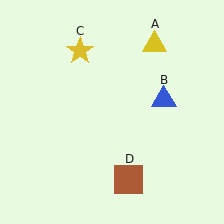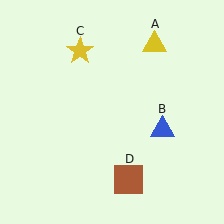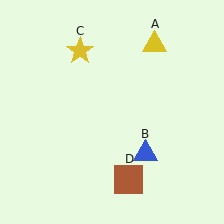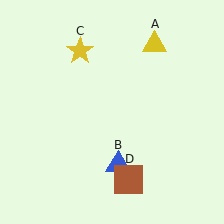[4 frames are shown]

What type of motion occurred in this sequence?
The blue triangle (object B) rotated clockwise around the center of the scene.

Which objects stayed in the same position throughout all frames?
Yellow triangle (object A) and yellow star (object C) and brown square (object D) remained stationary.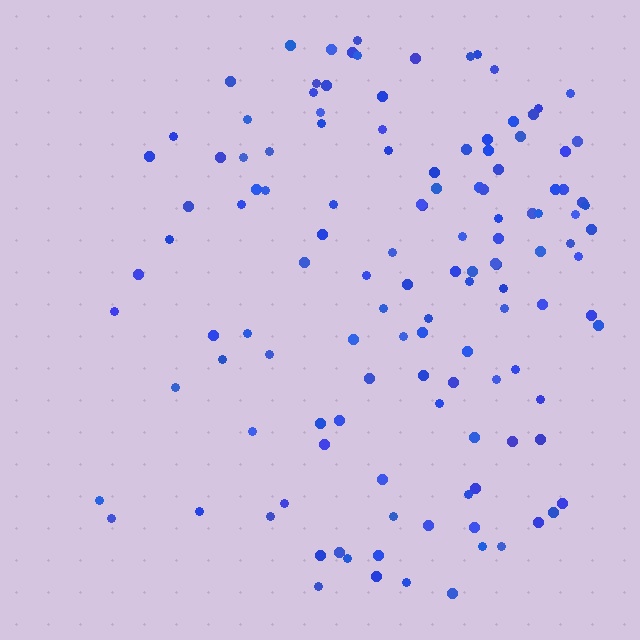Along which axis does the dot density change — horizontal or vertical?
Horizontal.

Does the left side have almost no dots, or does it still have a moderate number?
Still a moderate number, just noticeably fewer than the right.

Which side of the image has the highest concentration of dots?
The right.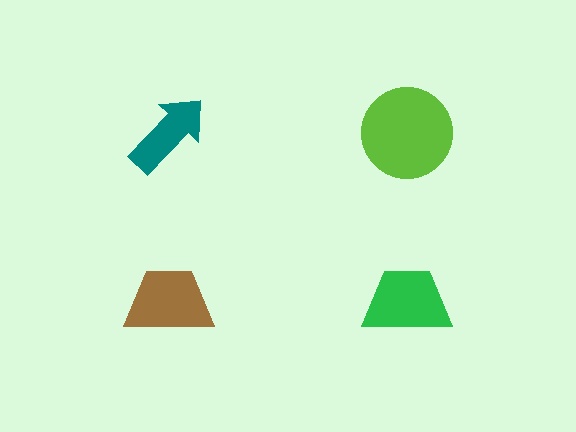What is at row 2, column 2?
A green trapezoid.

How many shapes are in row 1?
2 shapes.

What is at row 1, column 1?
A teal arrow.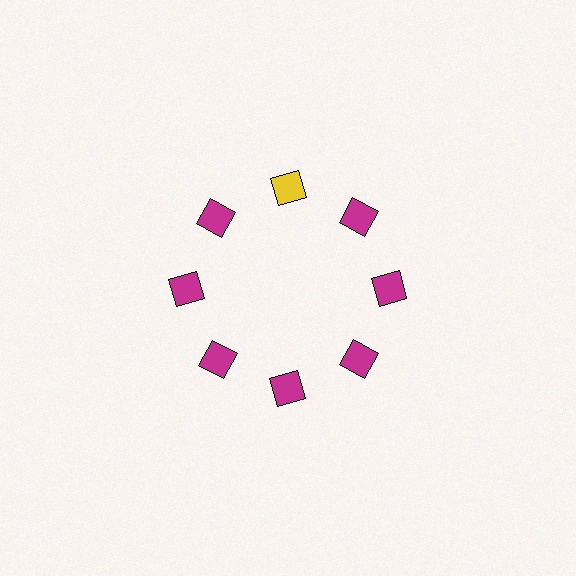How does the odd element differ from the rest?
It has a different color: yellow instead of magenta.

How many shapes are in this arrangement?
There are 8 shapes arranged in a ring pattern.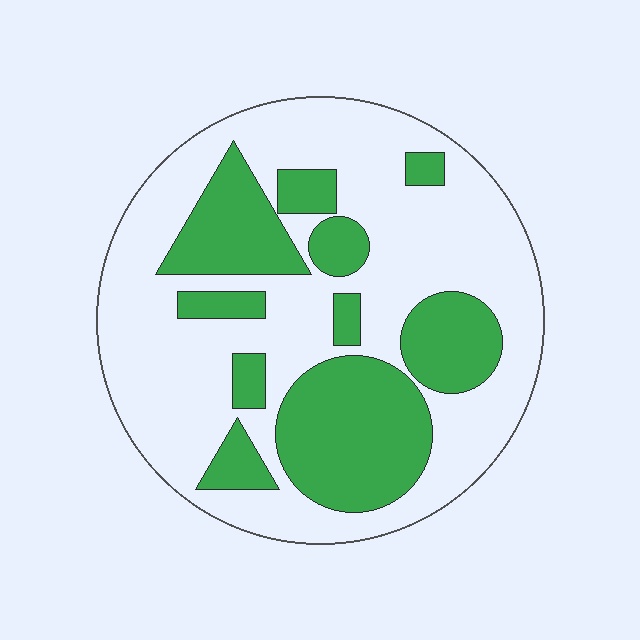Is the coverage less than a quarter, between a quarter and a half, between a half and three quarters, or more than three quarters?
Between a quarter and a half.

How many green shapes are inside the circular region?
10.